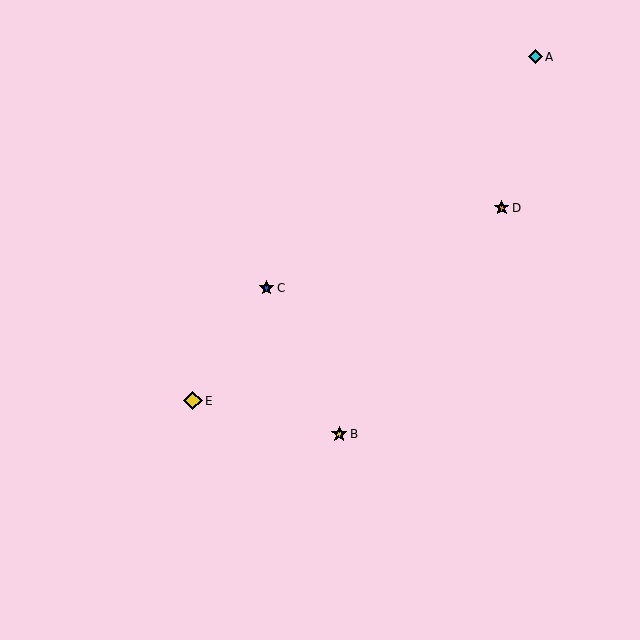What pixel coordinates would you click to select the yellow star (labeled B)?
Click at (339, 434) to select the yellow star B.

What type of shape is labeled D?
Shape D is an orange star.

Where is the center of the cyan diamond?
The center of the cyan diamond is at (536, 57).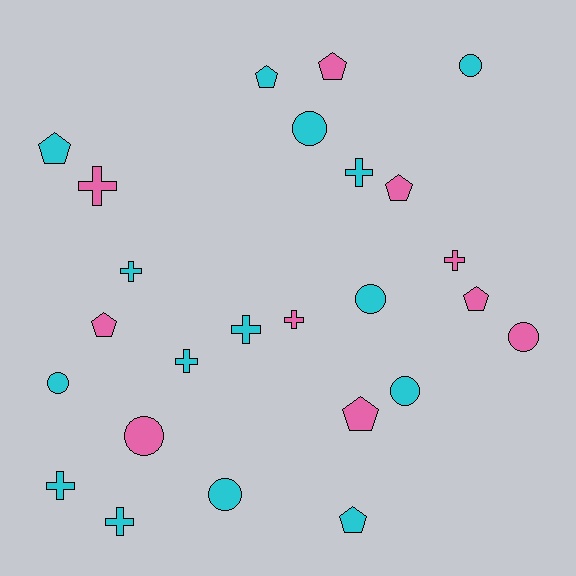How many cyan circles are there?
There are 6 cyan circles.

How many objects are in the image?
There are 25 objects.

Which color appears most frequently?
Cyan, with 15 objects.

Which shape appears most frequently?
Cross, with 9 objects.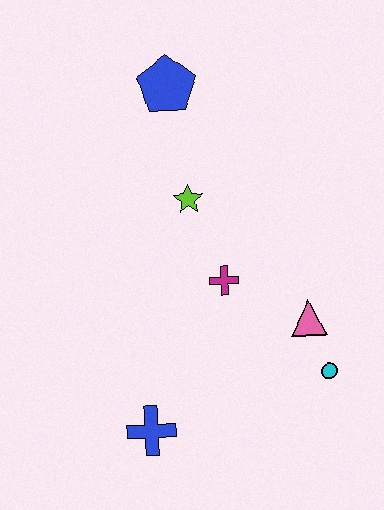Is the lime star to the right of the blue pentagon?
Yes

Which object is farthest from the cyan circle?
The blue pentagon is farthest from the cyan circle.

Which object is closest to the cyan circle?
The pink triangle is closest to the cyan circle.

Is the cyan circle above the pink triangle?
No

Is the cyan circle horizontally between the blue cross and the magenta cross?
No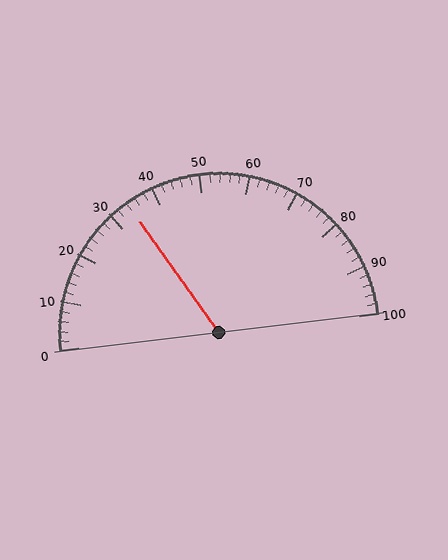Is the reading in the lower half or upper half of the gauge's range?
The reading is in the lower half of the range (0 to 100).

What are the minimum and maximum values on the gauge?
The gauge ranges from 0 to 100.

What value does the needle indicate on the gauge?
The needle indicates approximately 34.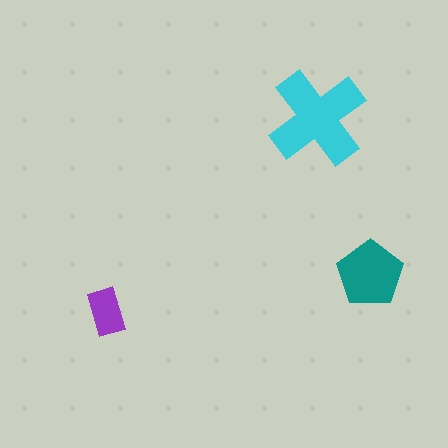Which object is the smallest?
The purple rectangle.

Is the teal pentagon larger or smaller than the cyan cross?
Smaller.